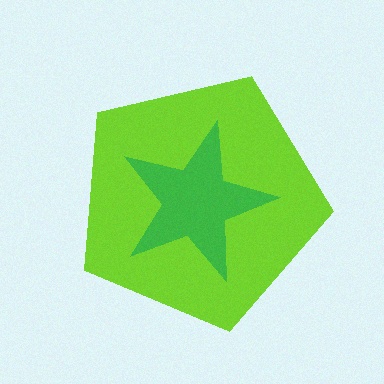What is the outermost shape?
The lime pentagon.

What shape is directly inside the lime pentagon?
The green star.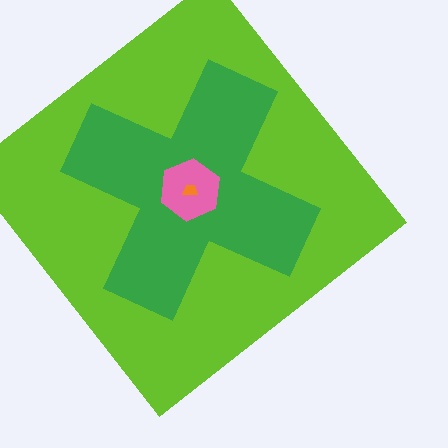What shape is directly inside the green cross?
The pink hexagon.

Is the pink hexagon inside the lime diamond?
Yes.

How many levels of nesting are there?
4.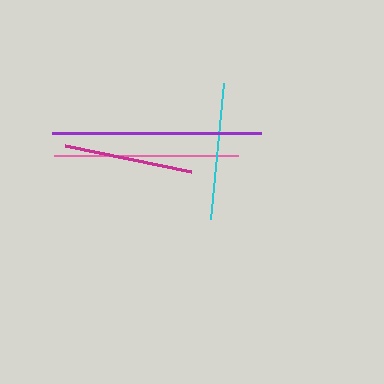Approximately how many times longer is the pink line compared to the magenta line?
The pink line is approximately 1.4 times the length of the magenta line.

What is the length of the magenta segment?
The magenta segment is approximately 129 pixels long.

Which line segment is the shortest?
The magenta line is the shortest at approximately 129 pixels.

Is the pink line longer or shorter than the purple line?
The purple line is longer than the pink line.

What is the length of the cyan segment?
The cyan segment is approximately 137 pixels long.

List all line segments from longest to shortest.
From longest to shortest: purple, pink, cyan, magenta.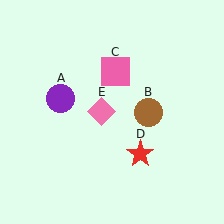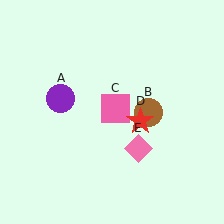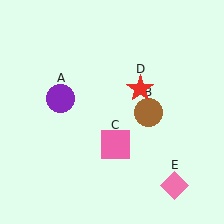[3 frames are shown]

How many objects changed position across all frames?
3 objects changed position: pink square (object C), red star (object D), pink diamond (object E).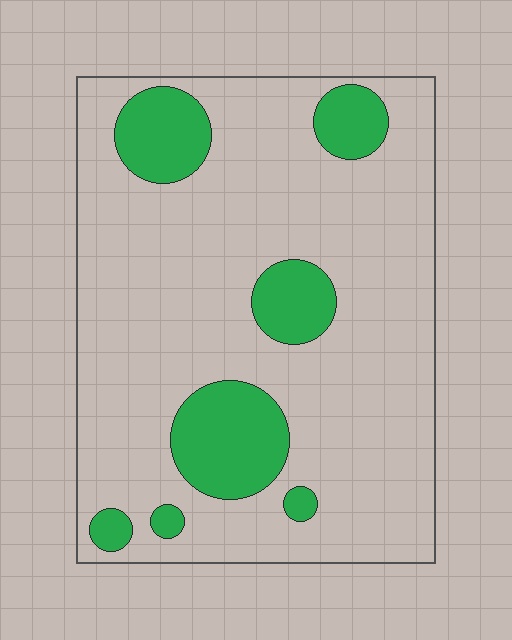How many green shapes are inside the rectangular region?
7.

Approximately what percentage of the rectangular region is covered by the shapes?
Approximately 20%.